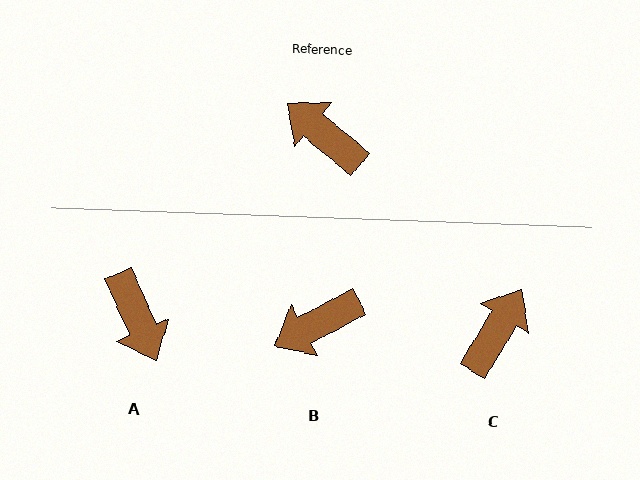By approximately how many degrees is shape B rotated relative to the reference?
Approximately 68 degrees counter-clockwise.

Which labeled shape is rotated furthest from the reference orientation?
A, about 153 degrees away.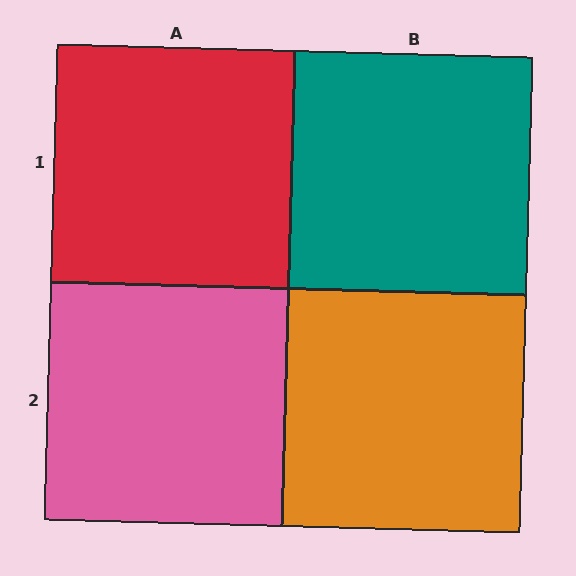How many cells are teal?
1 cell is teal.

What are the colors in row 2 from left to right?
Pink, orange.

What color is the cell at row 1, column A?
Red.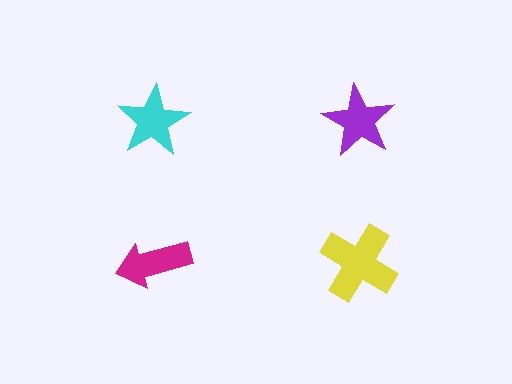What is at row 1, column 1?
A cyan star.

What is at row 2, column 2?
A yellow cross.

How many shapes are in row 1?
2 shapes.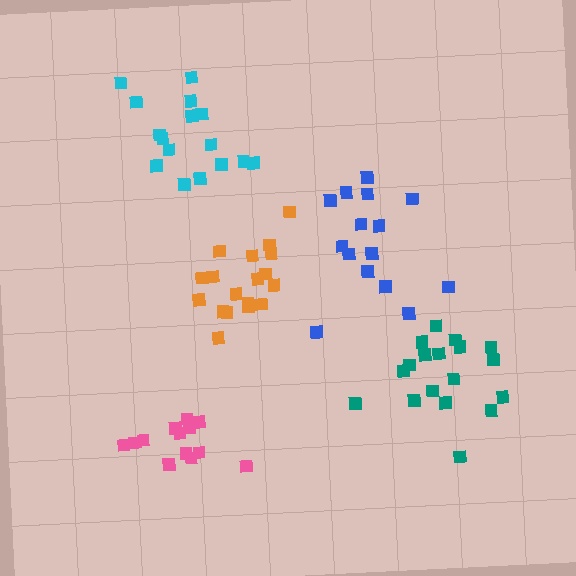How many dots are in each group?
Group 1: 18 dots, Group 2: 13 dots, Group 3: 16 dots, Group 4: 15 dots, Group 5: 18 dots (80 total).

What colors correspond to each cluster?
The clusters are colored: orange, pink, cyan, blue, teal.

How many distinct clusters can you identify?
There are 5 distinct clusters.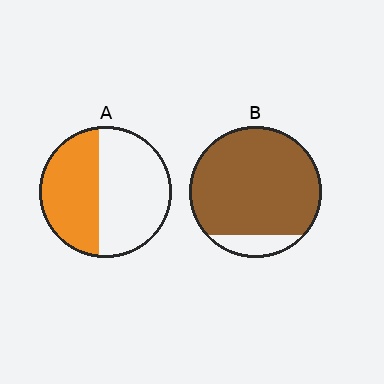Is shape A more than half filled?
No.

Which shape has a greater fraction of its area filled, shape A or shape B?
Shape B.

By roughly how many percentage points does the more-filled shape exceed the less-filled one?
By roughly 45 percentage points (B over A).